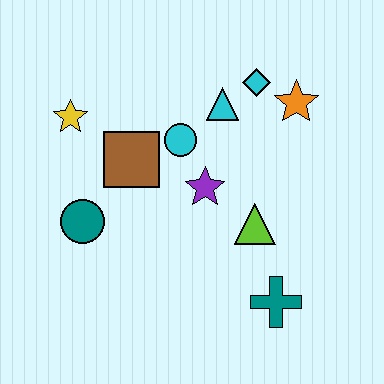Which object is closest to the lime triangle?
The purple star is closest to the lime triangle.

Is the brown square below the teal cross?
No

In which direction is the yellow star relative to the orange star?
The yellow star is to the left of the orange star.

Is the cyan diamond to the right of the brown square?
Yes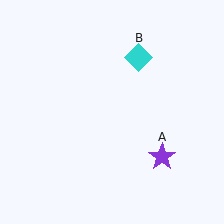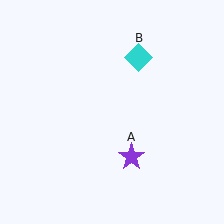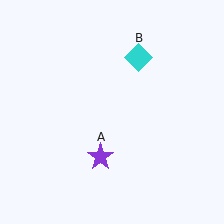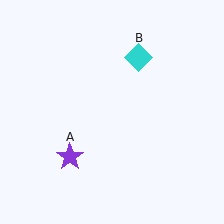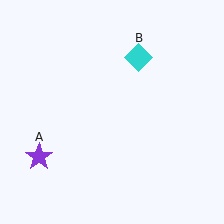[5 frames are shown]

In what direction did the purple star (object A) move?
The purple star (object A) moved left.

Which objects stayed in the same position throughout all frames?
Cyan diamond (object B) remained stationary.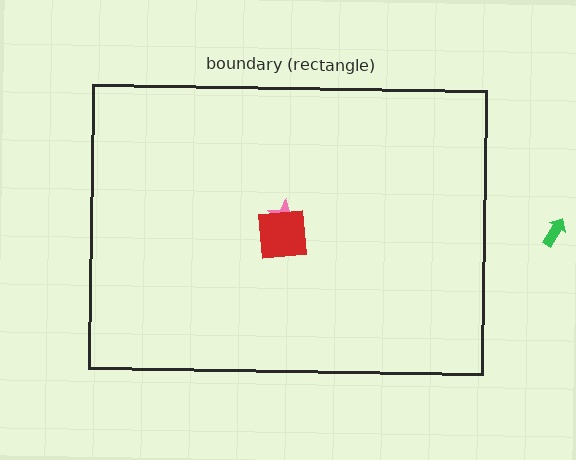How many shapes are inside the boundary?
2 inside, 1 outside.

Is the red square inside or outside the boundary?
Inside.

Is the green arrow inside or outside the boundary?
Outside.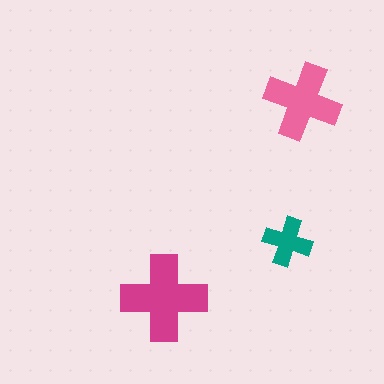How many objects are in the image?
There are 3 objects in the image.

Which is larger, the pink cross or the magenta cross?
The magenta one.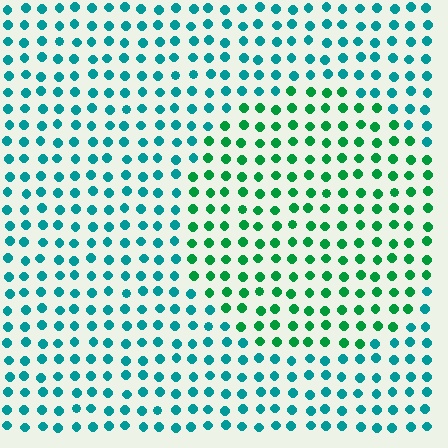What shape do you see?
I see a circle.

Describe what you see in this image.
The image is filled with small teal elements in a uniform arrangement. A circle-shaped region is visible where the elements are tinted to a slightly different hue, forming a subtle color boundary.